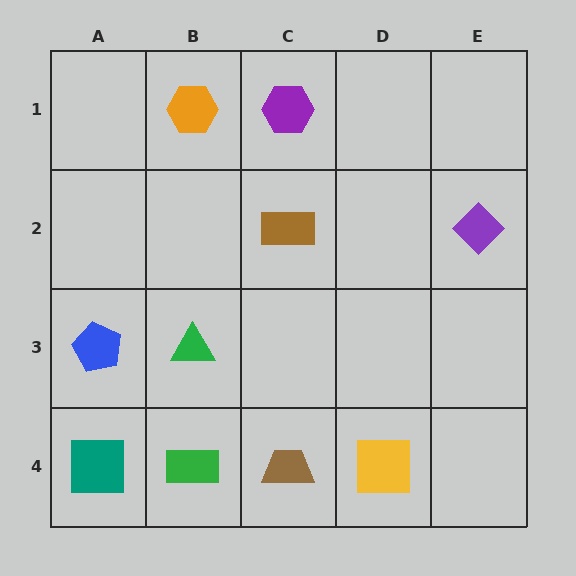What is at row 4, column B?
A green rectangle.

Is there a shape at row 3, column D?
No, that cell is empty.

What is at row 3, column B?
A green triangle.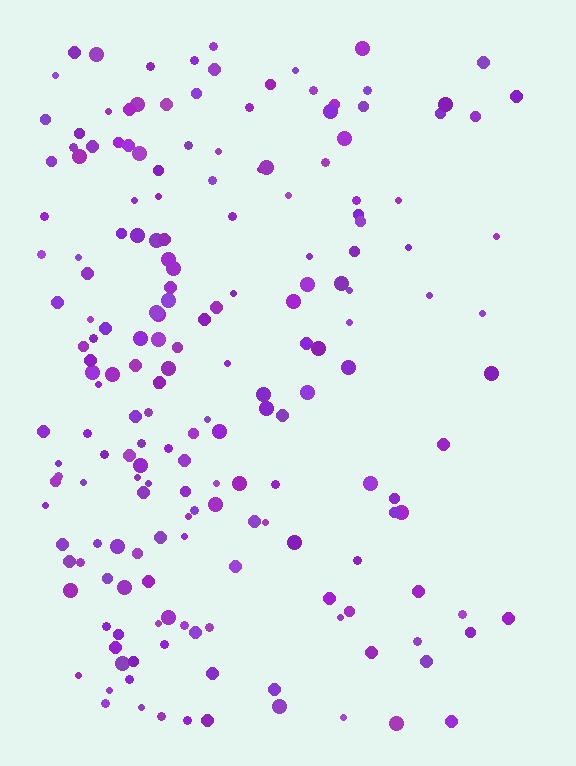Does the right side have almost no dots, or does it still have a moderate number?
Still a moderate number, just noticeably fewer than the left.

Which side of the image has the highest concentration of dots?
The left.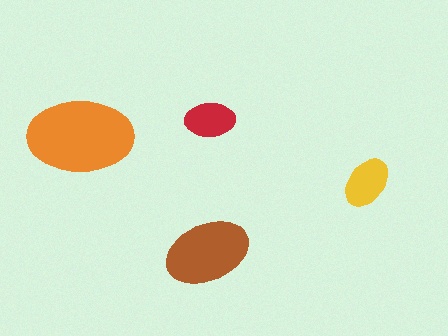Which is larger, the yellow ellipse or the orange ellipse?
The orange one.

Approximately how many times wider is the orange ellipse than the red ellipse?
About 2 times wider.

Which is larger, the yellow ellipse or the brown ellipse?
The brown one.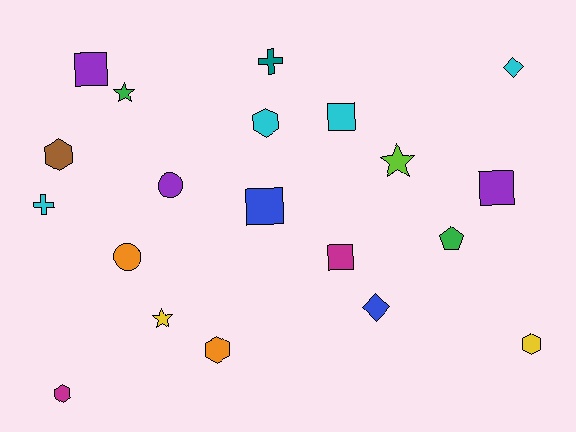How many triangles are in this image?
There are no triangles.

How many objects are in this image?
There are 20 objects.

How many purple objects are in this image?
There are 3 purple objects.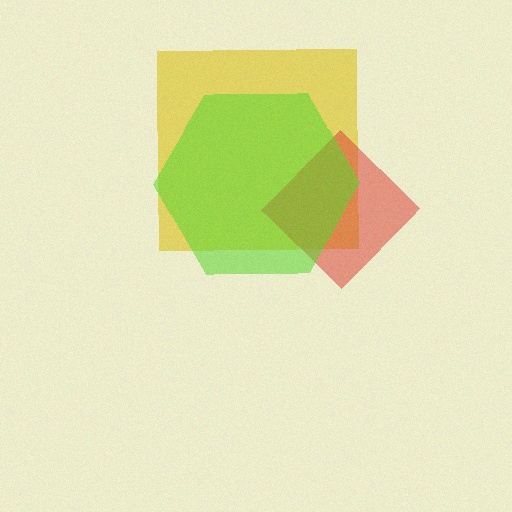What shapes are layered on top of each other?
The layered shapes are: a yellow square, a red diamond, a lime hexagon.